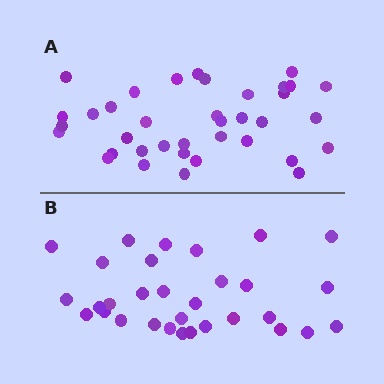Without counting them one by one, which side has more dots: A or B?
Region A (the top region) has more dots.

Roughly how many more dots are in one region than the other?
Region A has about 6 more dots than region B.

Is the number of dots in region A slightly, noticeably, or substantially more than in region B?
Region A has only slightly more — the two regions are fairly close. The ratio is roughly 1.2 to 1.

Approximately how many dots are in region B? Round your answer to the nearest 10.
About 30 dots. (The exact count is 31, which rounds to 30.)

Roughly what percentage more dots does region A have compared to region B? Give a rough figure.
About 20% more.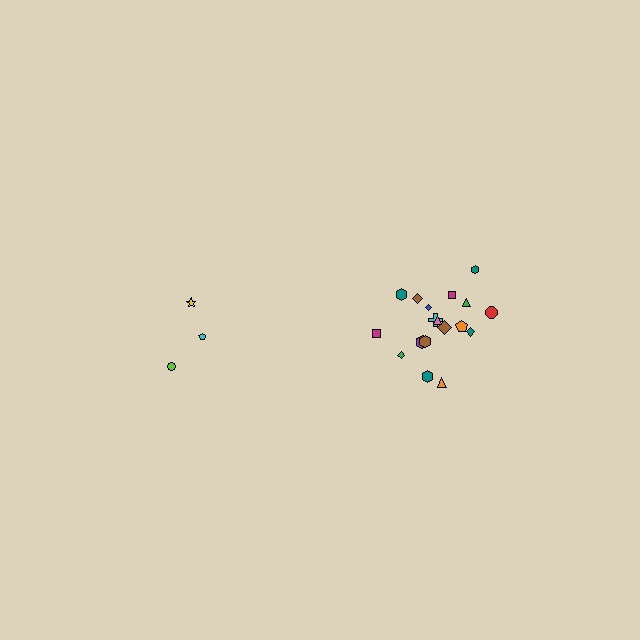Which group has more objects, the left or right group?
The right group.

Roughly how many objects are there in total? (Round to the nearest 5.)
Roughly 20 objects in total.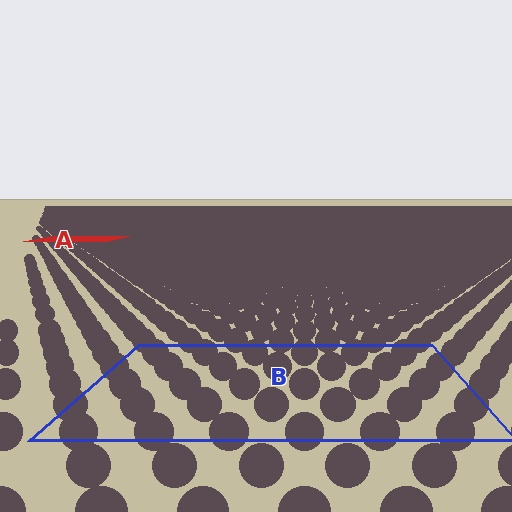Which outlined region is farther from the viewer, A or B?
Region A is farther from the viewer — the texture elements inside it appear smaller and more densely packed.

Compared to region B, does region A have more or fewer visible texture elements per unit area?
Region A has more texture elements per unit area — they are packed more densely because it is farther away.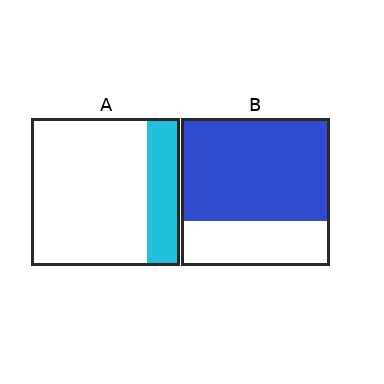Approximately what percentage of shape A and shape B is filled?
A is approximately 20% and B is approximately 70%.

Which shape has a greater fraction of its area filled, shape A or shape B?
Shape B.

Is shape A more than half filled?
No.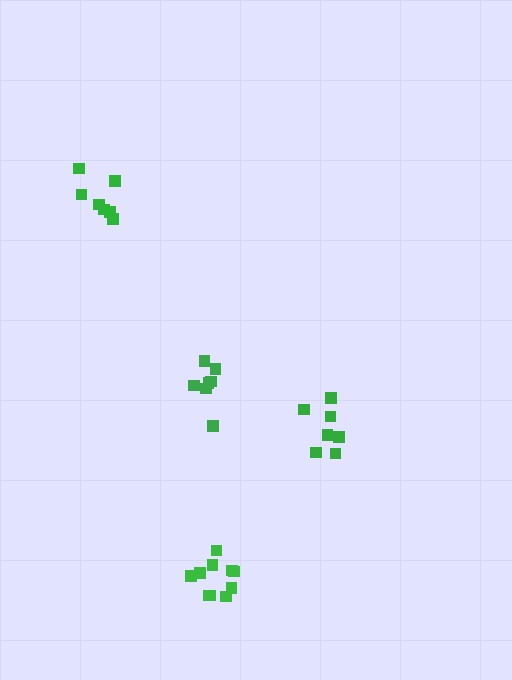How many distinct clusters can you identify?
There are 4 distinct clusters.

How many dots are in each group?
Group 1: 10 dots, Group 2: 7 dots, Group 3: 7 dots, Group 4: 7 dots (31 total).